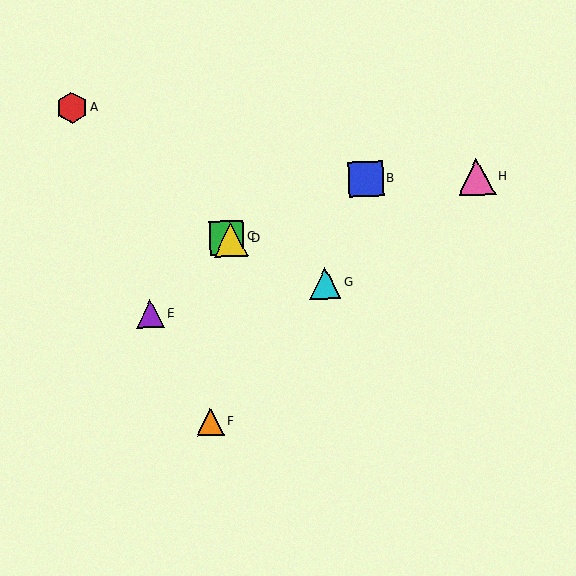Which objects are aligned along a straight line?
Objects C, D, G are aligned along a straight line.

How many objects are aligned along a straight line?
3 objects (C, D, G) are aligned along a straight line.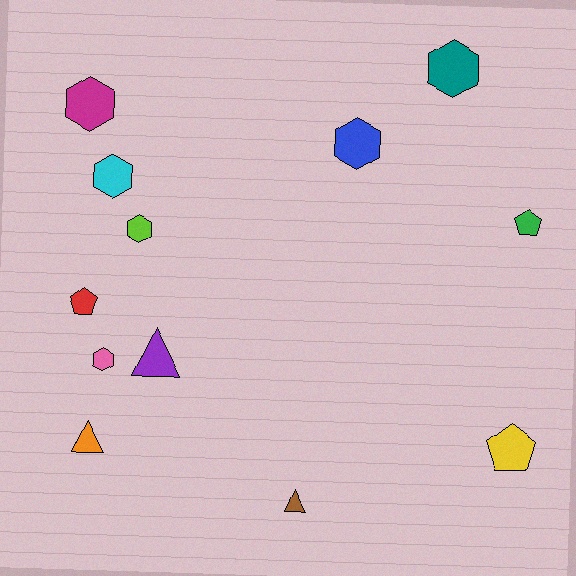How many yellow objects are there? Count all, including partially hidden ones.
There is 1 yellow object.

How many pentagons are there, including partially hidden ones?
There are 3 pentagons.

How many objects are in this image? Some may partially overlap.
There are 12 objects.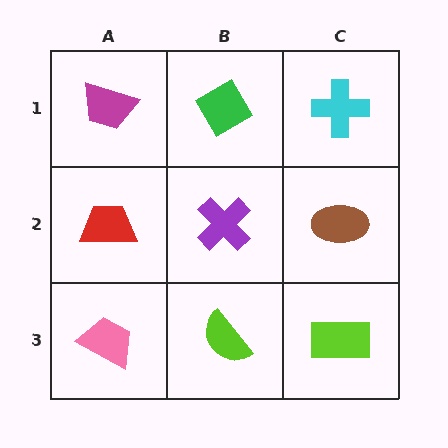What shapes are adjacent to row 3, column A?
A red trapezoid (row 2, column A), a lime semicircle (row 3, column B).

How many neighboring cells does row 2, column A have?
3.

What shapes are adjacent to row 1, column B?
A purple cross (row 2, column B), a magenta trapezoid (row 1, column A), a cyan cross (row 1, column C).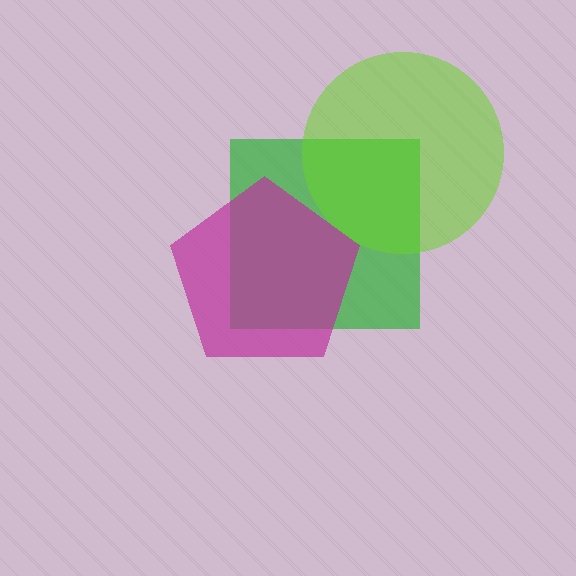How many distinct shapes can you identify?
There are 3 distinct shapes: a green square, a lime circle, a magenta pentagon.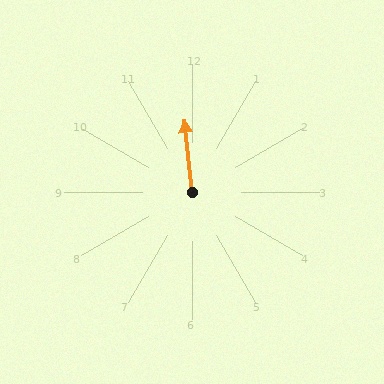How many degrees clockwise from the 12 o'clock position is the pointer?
Approximately 354 degrees.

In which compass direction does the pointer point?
North.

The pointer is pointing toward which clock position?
Roughly 12 o'clock.